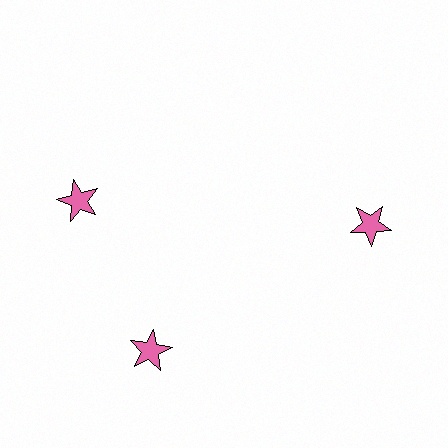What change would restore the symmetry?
The symmetry would be restored by rotating it back into even spacing with its neighbors so that all 3 stars sit at equal angles and equal distance from the center.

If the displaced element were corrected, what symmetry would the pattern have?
It would have 3-fold rotational symmetry — the pattern would map onto itself every 120 degrees.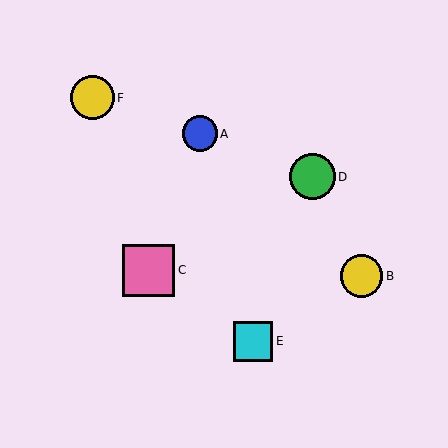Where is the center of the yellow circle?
The center of the yellow circle is at (362, 276).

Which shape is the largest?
The pink square (labeled C) is the largest.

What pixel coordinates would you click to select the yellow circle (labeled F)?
Click at (93, 98) to select the yellow circle F.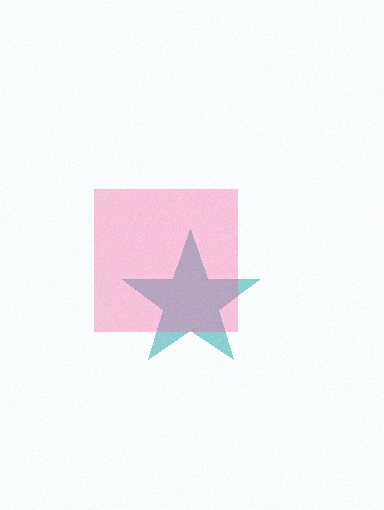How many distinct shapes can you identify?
There are 2 distinct shapes: a teal star, a pink square.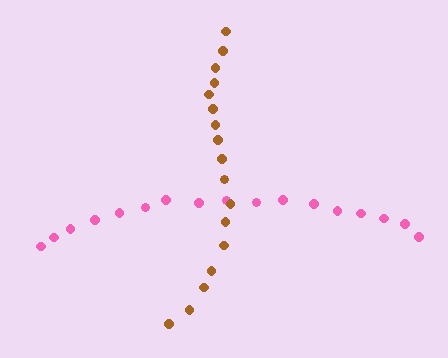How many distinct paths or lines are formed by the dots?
There are 2 distinct paths.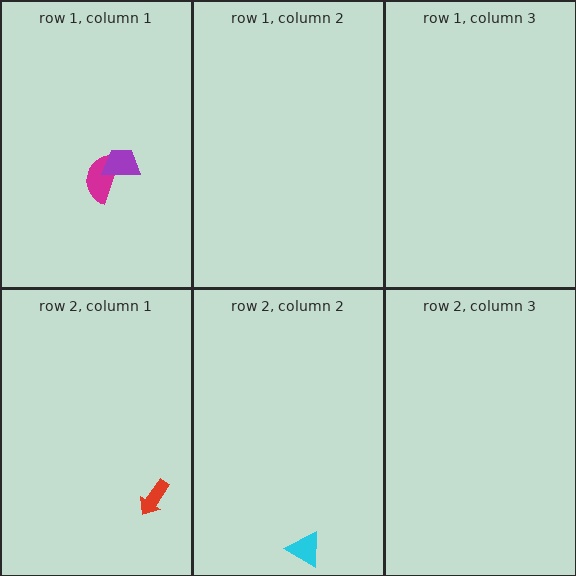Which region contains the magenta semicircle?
The row 1, column 1 region.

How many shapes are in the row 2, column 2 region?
1.